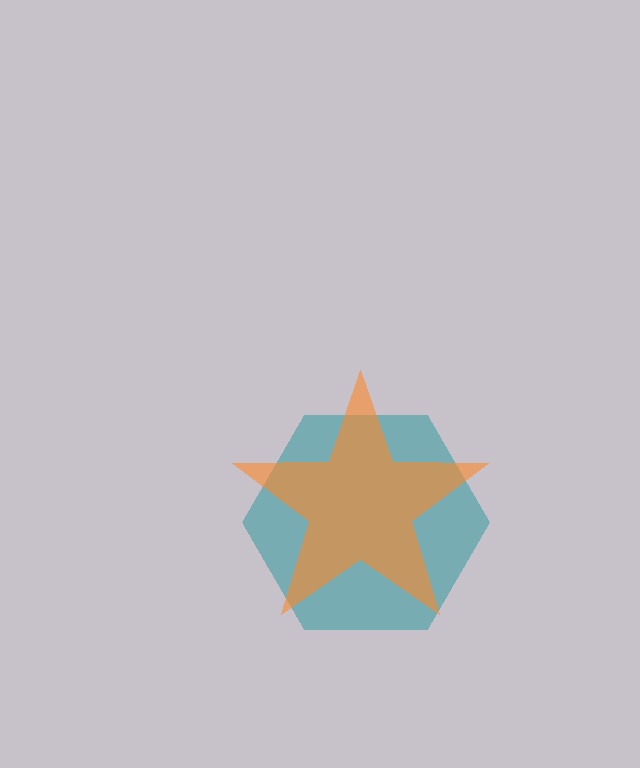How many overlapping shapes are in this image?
There are 2 overlapping shapes in the image.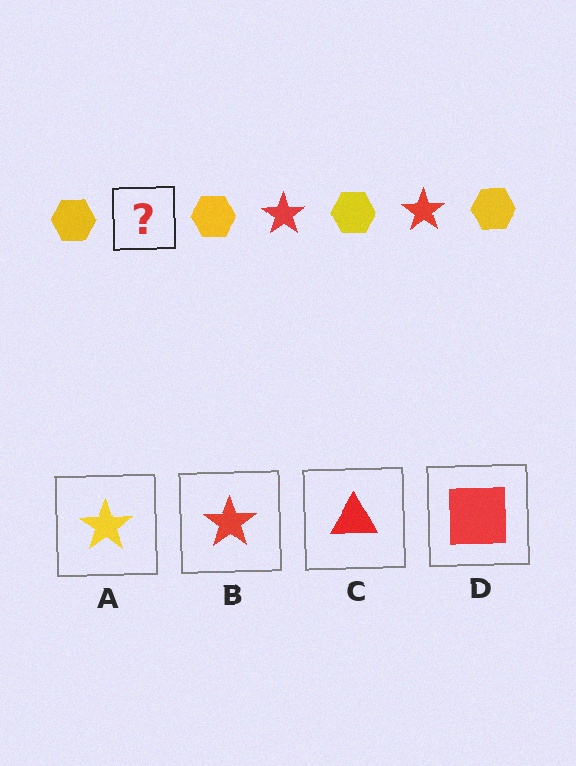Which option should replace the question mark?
Option B.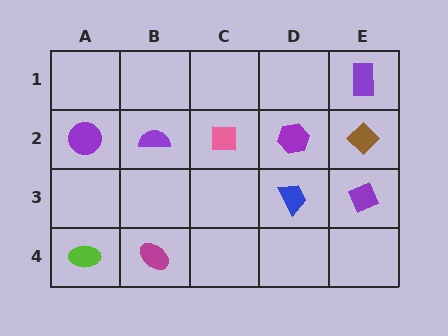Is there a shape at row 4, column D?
No, that cell is empty.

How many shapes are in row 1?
1 shape.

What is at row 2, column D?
A purple hexagon.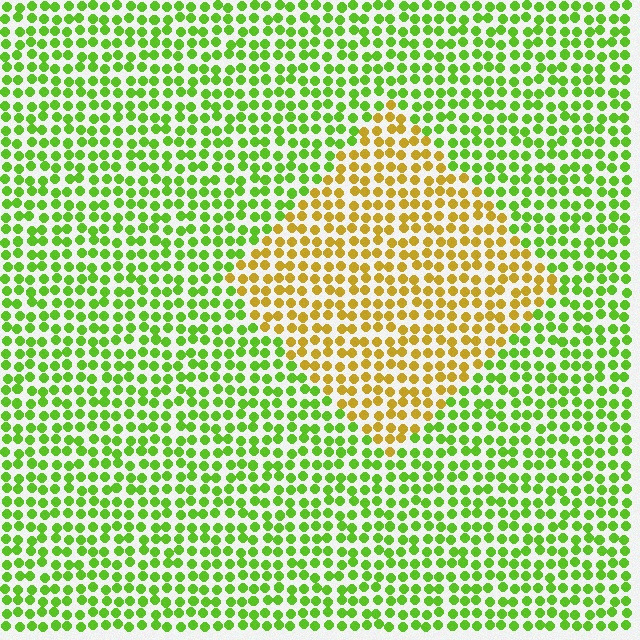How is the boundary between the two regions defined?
The boundary is defined purely by a slight shift in hue (about 53 degrees). Spacing, size, and orientation are identical on both sides.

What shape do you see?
I see a diamond.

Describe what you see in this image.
The image is filled with small lime elements in a uniform arrangement. A diamond-shaped region is visible where the elements are tinted to a slightly different hue, forming a subtle color boundary.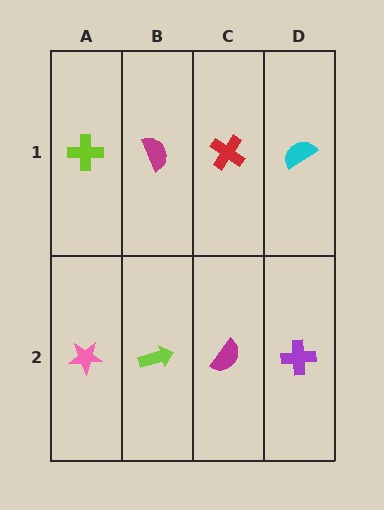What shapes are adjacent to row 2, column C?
A red cross (row 1, column C), a lime arrow (row 2, column B), a purple cross (row 2, column D).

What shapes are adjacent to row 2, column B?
A magenta semicircle (row 1, column B), a pink star (row 2, column A), a magenta semicircle (row 2, column C).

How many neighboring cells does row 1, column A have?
2.